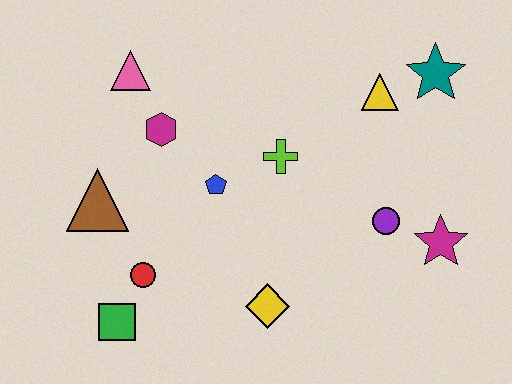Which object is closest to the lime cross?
The blue pentagon is closest to the lime cross.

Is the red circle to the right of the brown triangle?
Yes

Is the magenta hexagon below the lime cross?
No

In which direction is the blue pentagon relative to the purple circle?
The blue pentagon is to the left of the purple circle.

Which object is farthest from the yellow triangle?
The green square is farthest from the yellow triangle.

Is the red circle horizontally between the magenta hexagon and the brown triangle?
Yes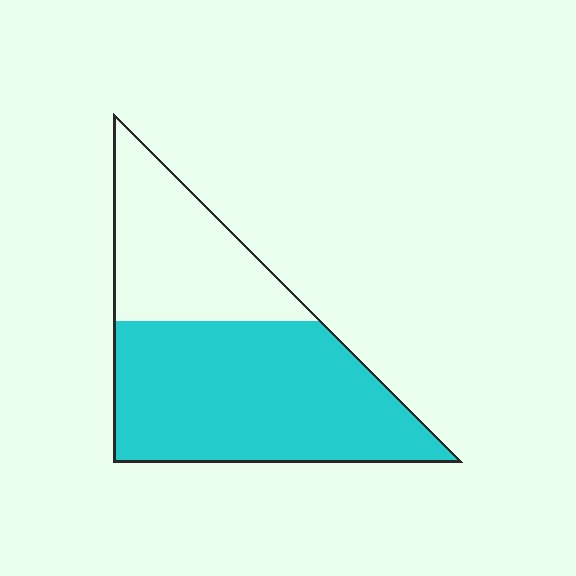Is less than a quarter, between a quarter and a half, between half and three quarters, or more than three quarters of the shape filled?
Between half and three quarters.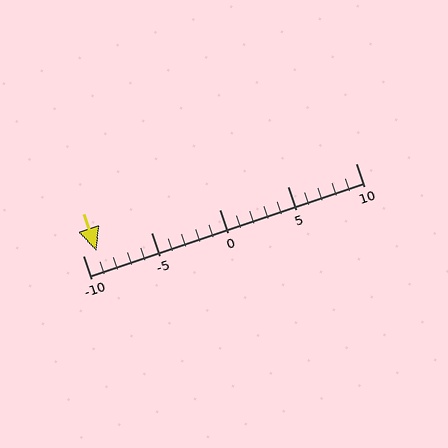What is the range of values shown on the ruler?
The ruler shows values from -10 to 10.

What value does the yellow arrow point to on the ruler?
The yellow arrow points to approximately -9.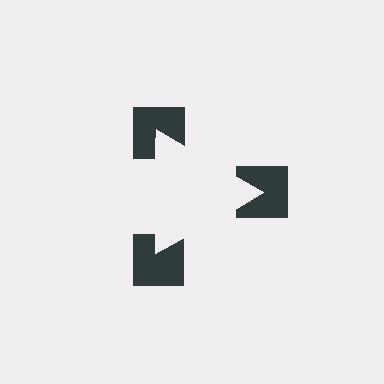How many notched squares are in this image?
There are 3 — one at each vertex of the illusory triangle.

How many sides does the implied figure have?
3 sides.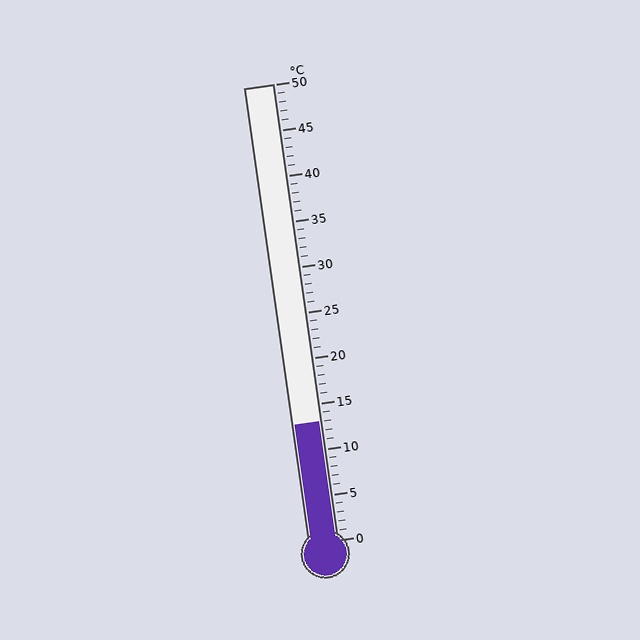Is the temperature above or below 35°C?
The temperature is below 35°C.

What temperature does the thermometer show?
The thermometer shows approximately 13°C.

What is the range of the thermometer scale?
The thermometer scale ranges from 0°C to 50°C.